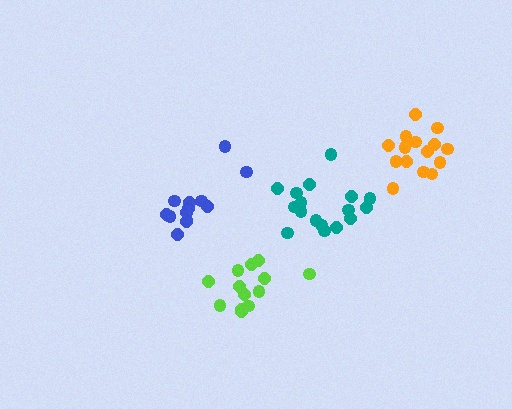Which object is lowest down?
The lime cluster is bottommost.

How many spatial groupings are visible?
There are 4 spatial groupings.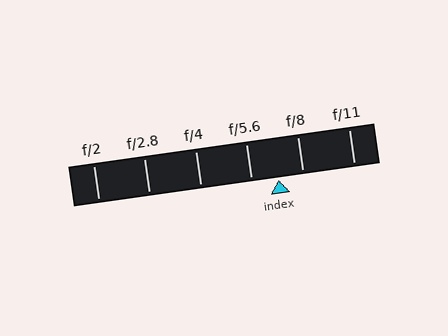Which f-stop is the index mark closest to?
The index mark is closest to f/8.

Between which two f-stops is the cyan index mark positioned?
The index mark is between f/5.6 and f/8.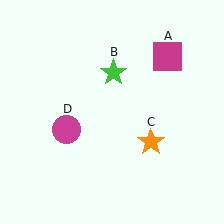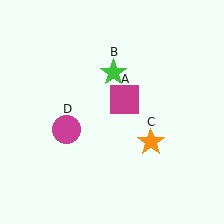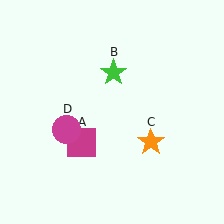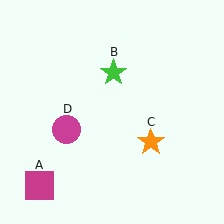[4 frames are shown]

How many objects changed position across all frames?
1 object changed position: magenta square (object A).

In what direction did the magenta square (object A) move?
The magenta square (object A) moved down and to the left.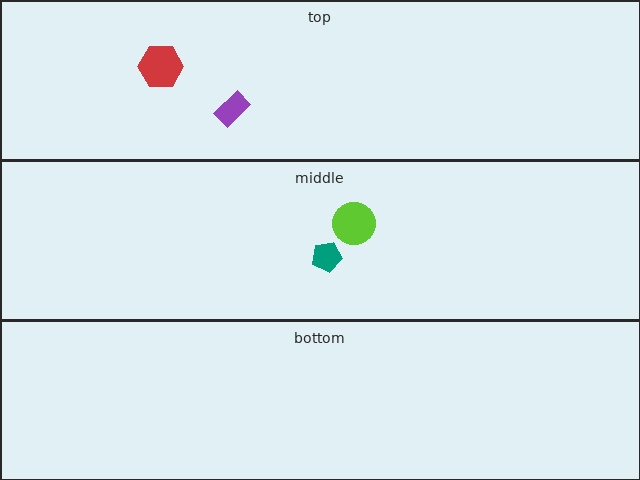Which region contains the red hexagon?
The top region.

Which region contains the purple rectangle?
The top region.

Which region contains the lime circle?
The middle region.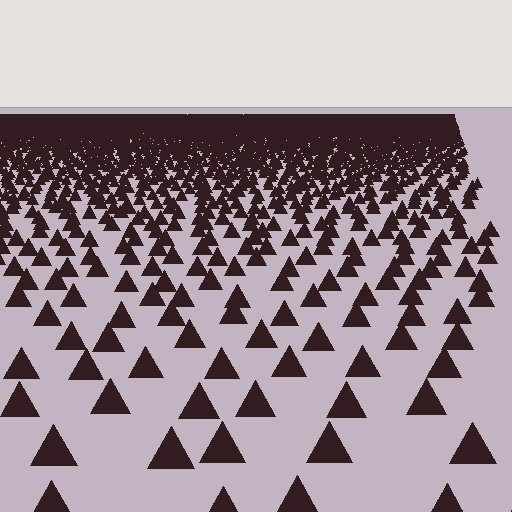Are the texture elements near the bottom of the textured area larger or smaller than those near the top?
Larger. Near the bottom, elements are closer to the viewer and appear at a bigger on-screen size.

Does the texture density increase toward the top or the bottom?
Density increases toward the top.